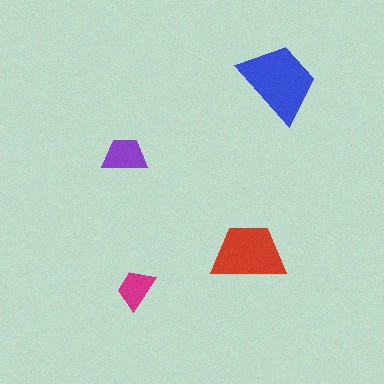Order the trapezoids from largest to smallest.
the blue one, the red one, the purple one, the magenta one.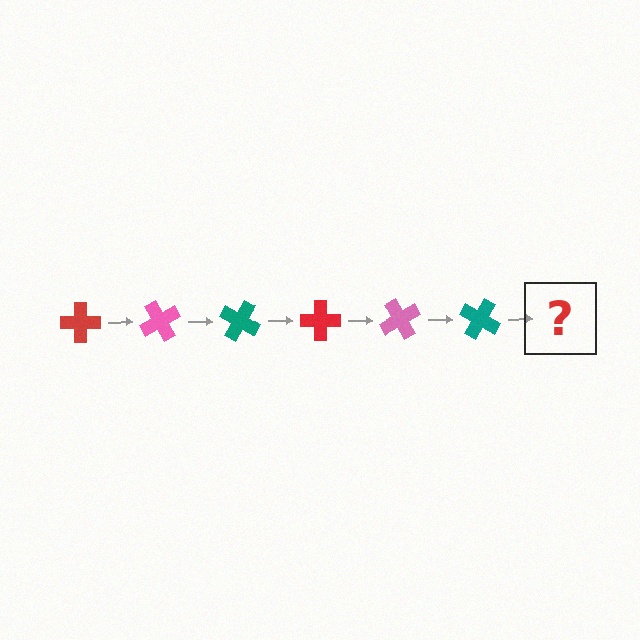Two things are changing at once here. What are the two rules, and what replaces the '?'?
The two rules are that it rotates 60 degrees each step and the color cycles through red, pink, and teal. The '?' should be a red cross, rotated 360 degrees from the start.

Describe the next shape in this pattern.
It should be a red cross, rotated 360 degrees from the start.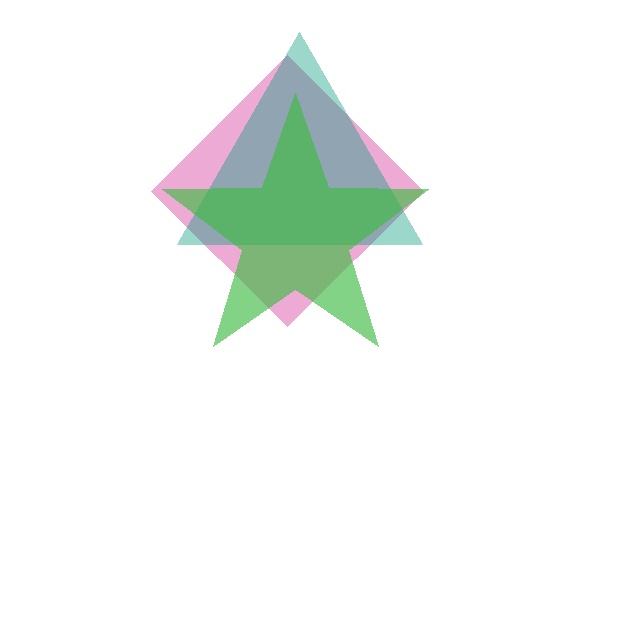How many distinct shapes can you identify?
There are 3 distinct shapes: a pink diamond, a teal triangle, a green star.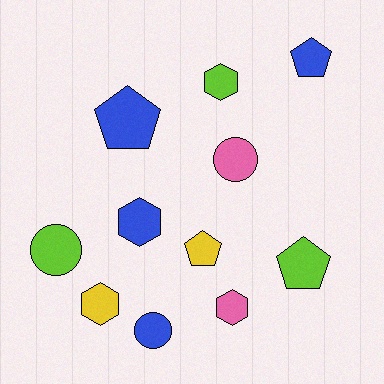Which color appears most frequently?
Blue, with 4 objects.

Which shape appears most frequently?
Hexagon, with 4 objects.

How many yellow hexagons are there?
There is 1 yellow hexagon.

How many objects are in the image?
There are 11 objects.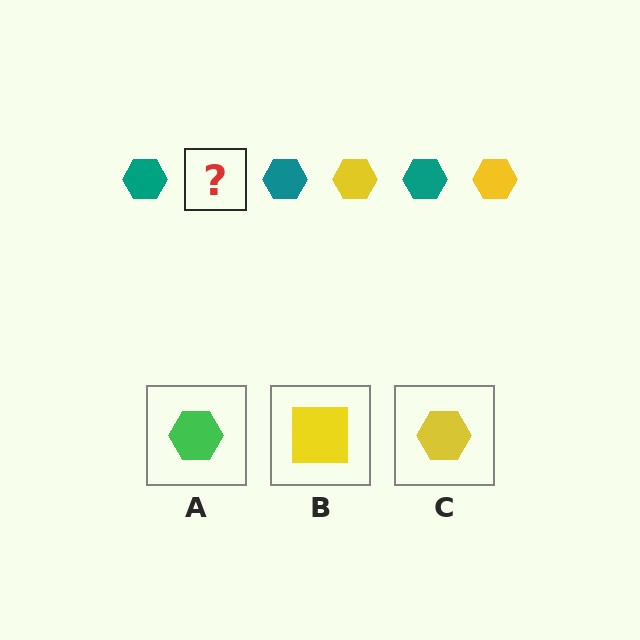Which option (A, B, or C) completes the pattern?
C.